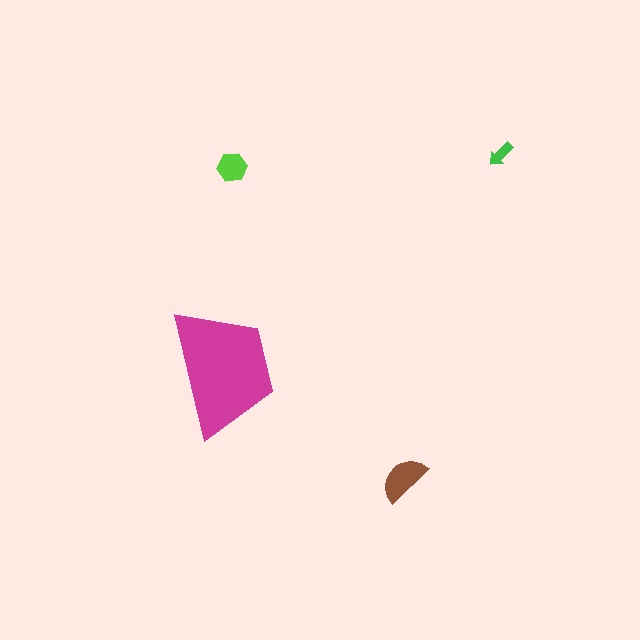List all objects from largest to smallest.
The magenta trapezoid, the brown semicircle, the lime hexagon, the green arrow.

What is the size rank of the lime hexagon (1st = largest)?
3rd.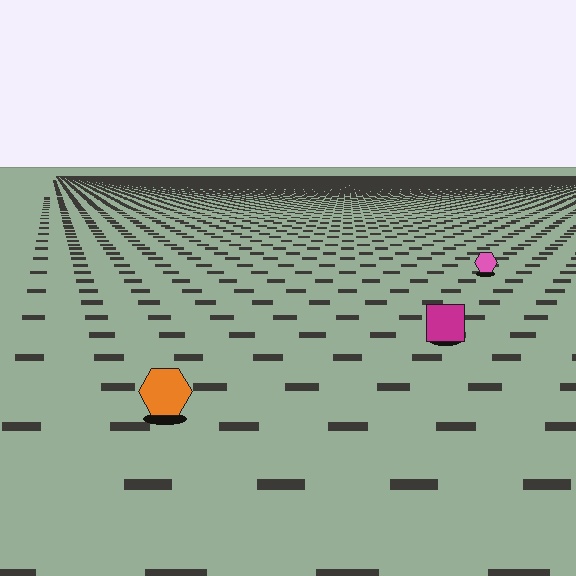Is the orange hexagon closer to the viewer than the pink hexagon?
Yes. The orange hexagon is closer — you can tell from the texture gradient: the ground texture is coarser near it.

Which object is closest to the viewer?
The orange hexagon is closest. The texture marks near it are larger and more spread out.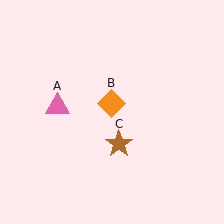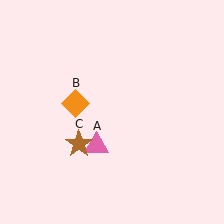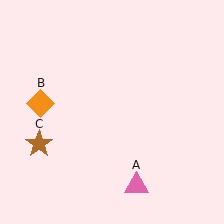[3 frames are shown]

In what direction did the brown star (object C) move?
The brown star (object C) moved left.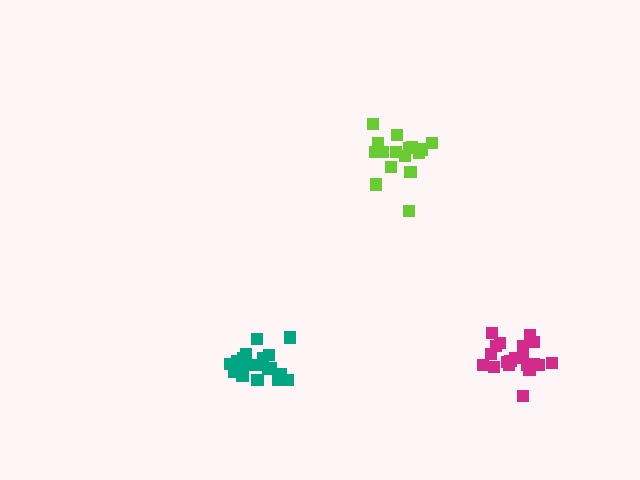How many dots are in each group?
Group 1: 20 dots, Group 2: 16 dots, Group 3: 20 dots (56 total).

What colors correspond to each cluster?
The clusters are colored: teal, lime, magenta.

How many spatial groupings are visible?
There are 3 spatial groupings.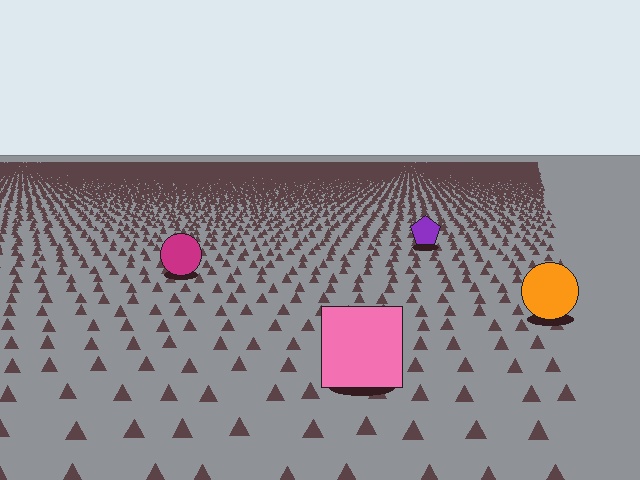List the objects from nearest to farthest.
From nearest to farthest: the pink square, the orange circle, the magenta circle, the purple pentagon.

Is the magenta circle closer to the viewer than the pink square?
No. The pink square is closer — you can tell from the texture gradient: the ground texture is coarser near it.